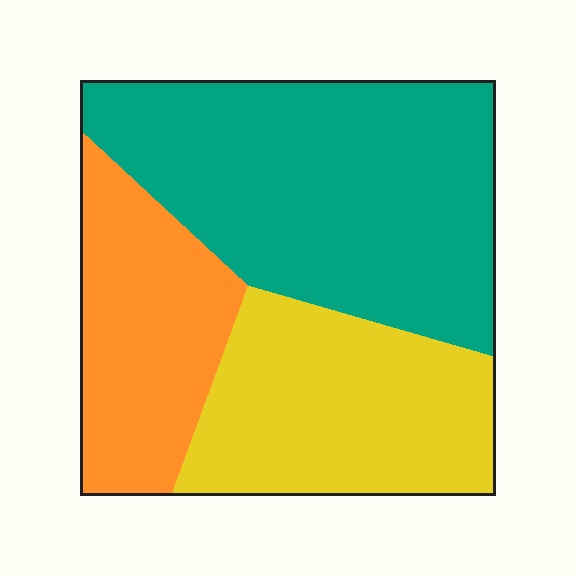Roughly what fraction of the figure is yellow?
Yellow covers roughly 30% of the figure.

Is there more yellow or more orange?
Yellow.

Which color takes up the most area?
Teal, at roughly 45%.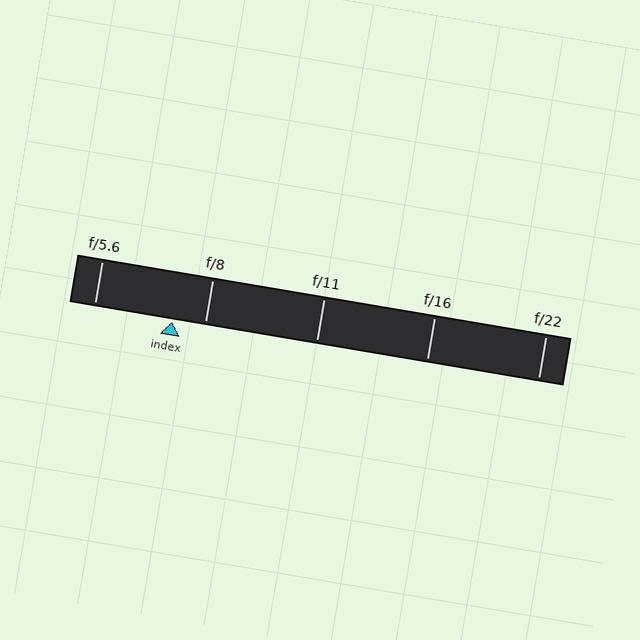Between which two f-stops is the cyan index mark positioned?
The index mark is between f/5.6 and f/8.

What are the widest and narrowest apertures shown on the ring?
The widest aperture shown is f/5.6 and the narrowest is f/22.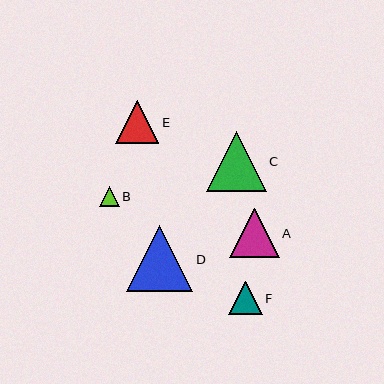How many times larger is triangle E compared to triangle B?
Triangle E is approximately 2.1 times the size of triangle B.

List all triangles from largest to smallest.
From largest to smallest: D, C, A, E, F, B.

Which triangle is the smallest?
Triangle B is the smallest with a size of approximately 20 pixels.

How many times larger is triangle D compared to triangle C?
Triangle D is approximately 1.1 times the size of triangle C.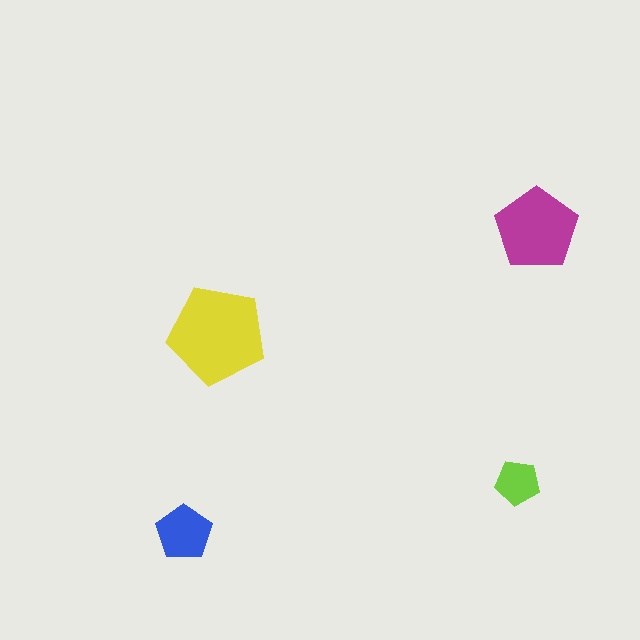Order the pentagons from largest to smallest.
the yellow one, the magenta one, the blue one, the lime one.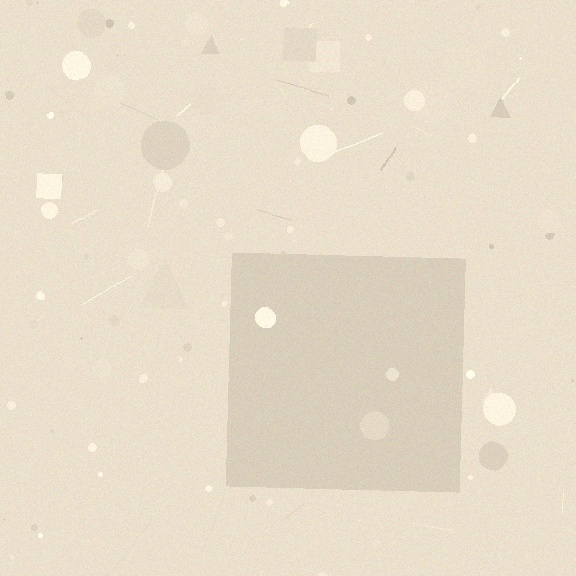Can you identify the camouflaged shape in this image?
The camouflaged shape is a square.